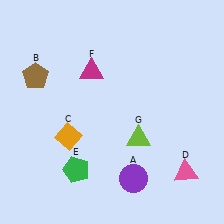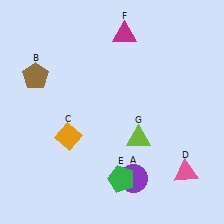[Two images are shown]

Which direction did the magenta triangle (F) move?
The magenta triangle (F) moved up.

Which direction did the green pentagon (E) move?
The green pentagon (E) moved right.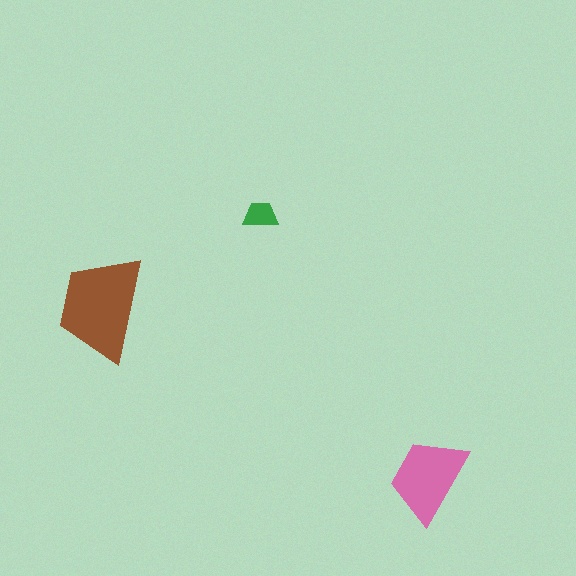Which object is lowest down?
The pink trapezoid is bottommost.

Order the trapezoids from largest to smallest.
the brown one, the pink one, the green one.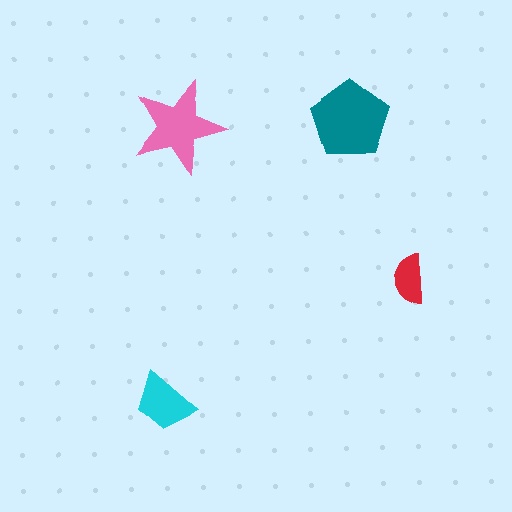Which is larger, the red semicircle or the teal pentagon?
The teal pentagon.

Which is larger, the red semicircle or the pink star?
The pink star.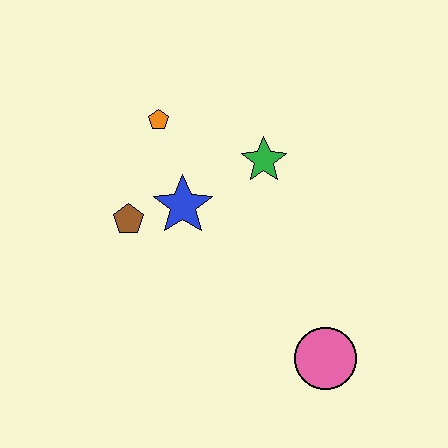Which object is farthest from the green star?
The pink circle is farthest from the green star.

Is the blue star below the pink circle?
No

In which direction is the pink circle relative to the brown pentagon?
The pink circle is to the right of the brown pentagon.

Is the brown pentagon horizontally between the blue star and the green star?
No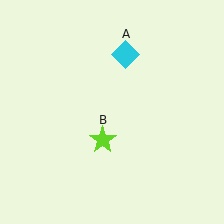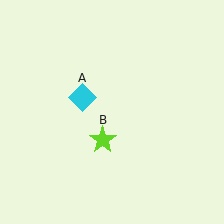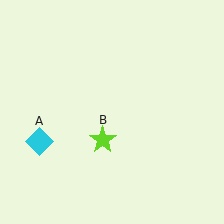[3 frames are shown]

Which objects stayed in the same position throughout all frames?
Lime star (object B) remained stationary.